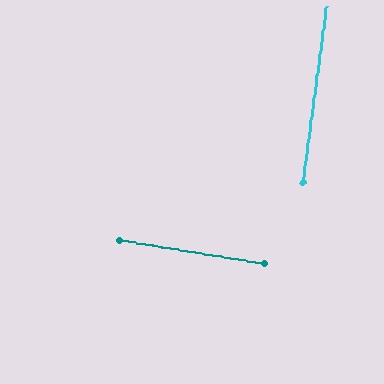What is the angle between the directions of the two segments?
Approximately 89 degrees.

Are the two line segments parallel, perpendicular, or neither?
Perpendicular — they meet at approximately 89°.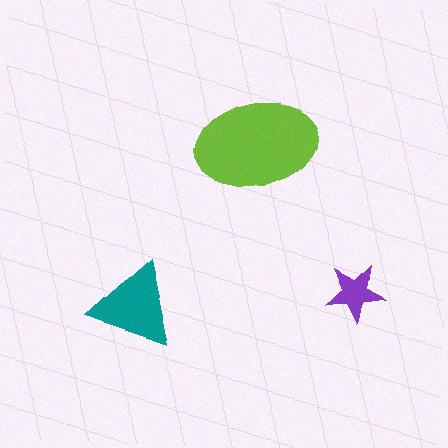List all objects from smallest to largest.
The purple star, the teal triangle, the lime ellipse.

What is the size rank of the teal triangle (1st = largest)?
2nd.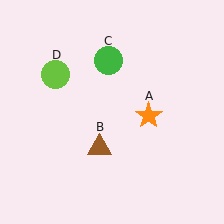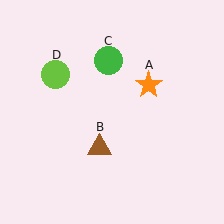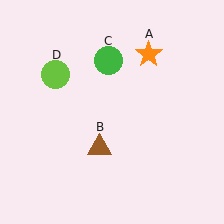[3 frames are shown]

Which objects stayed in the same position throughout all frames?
Brown triangle (object B) and green circle (object C) and lime circle (object D) remained stationary.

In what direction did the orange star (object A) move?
The orange star (object A) moved up.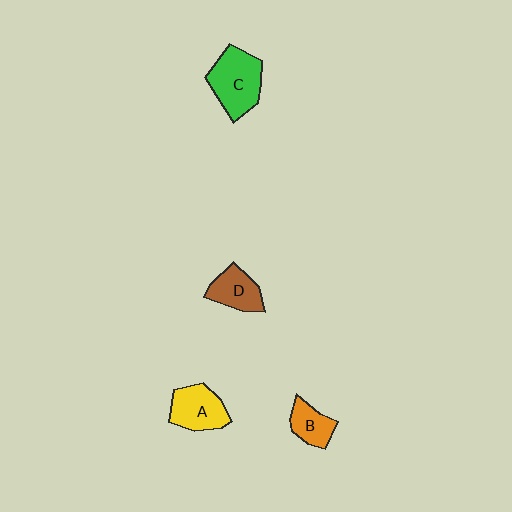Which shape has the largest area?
Shape C (green).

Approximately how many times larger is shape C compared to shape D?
Approximately 1.6 times.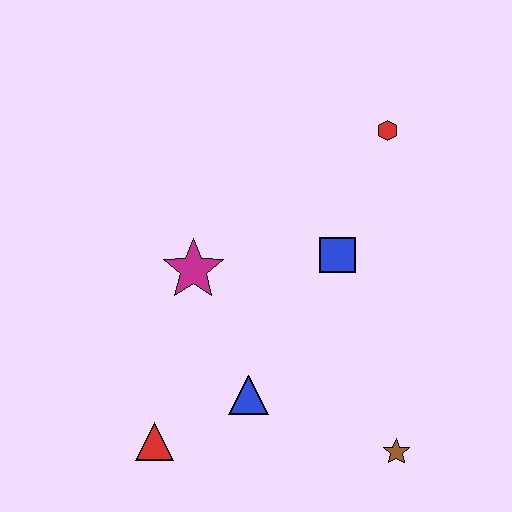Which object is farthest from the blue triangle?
The red hexagon is farthest from the blue triangle.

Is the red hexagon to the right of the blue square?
Yes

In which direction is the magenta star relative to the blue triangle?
The magenta star is above the blue triangle.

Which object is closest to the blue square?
The red hexagon is closest to the blue square.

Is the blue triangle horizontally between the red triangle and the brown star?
Yes